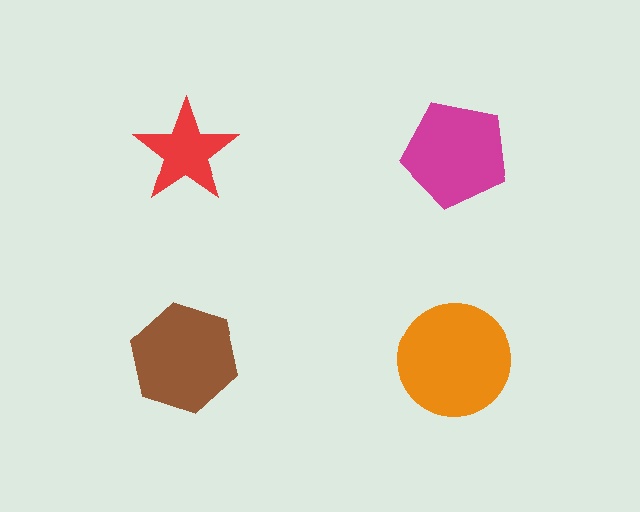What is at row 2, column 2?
An orange circle.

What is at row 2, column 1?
A brown hexagon.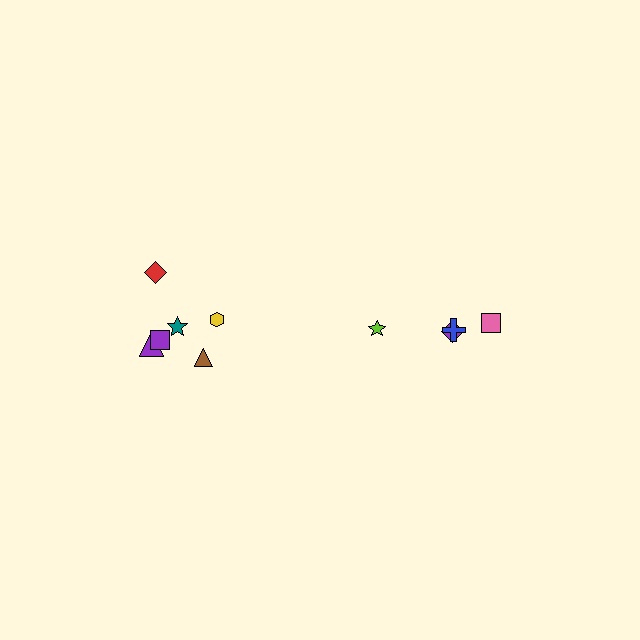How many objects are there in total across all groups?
There are 10 objects.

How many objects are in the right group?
There are 4 objects.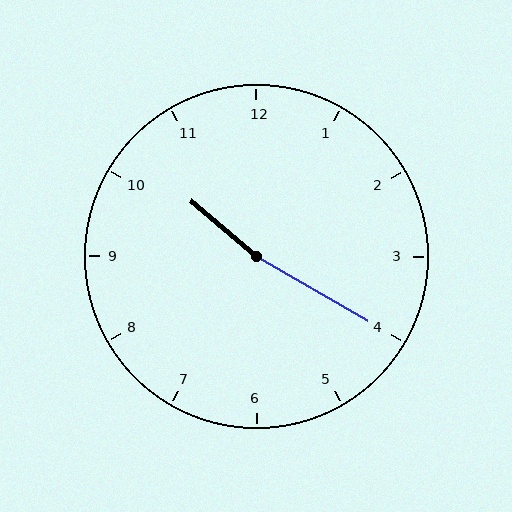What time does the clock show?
10:20.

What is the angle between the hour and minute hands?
Approximately 170 degrees.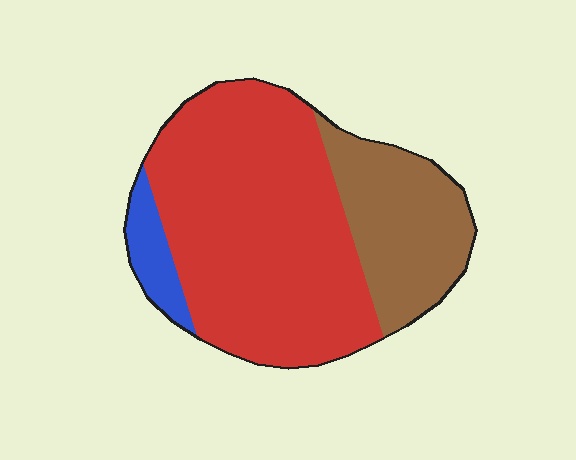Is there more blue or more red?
Red.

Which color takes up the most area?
Red, at roughly 65%.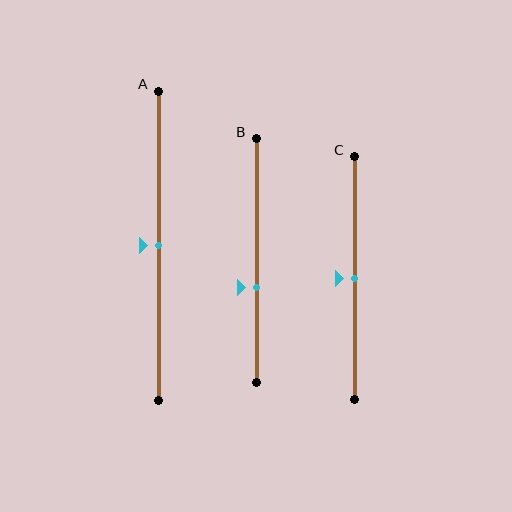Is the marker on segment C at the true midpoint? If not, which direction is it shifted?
Yes, the marker on segment C is at the true midpoint.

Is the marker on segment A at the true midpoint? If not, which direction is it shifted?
Yes, the marker on segment A is at the true midpoint.